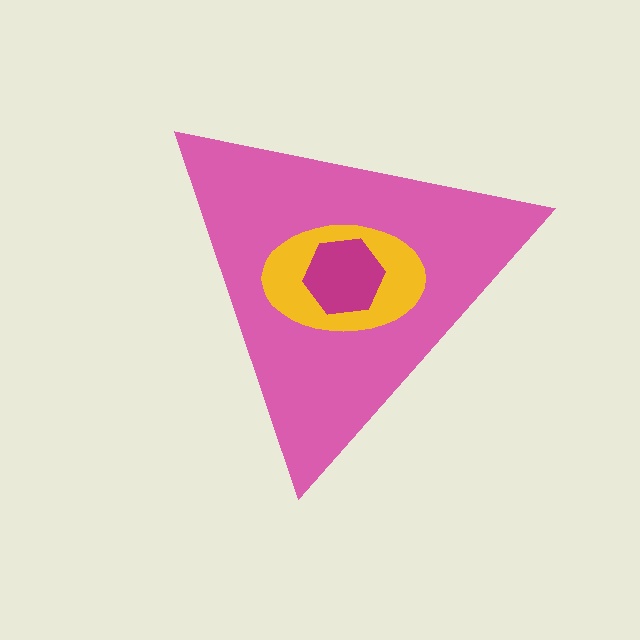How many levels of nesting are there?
3.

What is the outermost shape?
The pink triangle.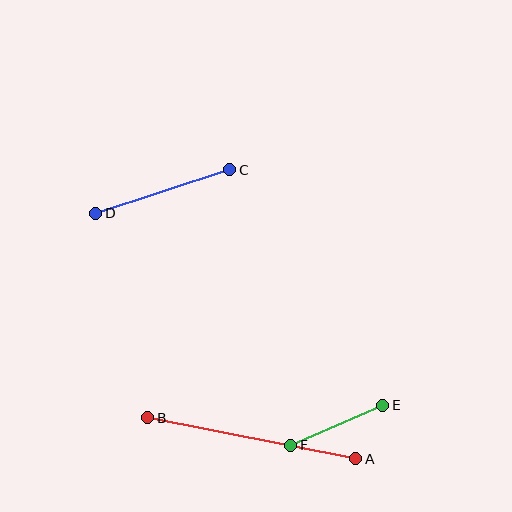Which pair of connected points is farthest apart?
Points A and B are farthest apart.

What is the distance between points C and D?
The distance is approximately 141 pixels.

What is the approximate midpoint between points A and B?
The midpoint is at approximately (252, 438) pixels.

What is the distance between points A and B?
The distance is approximately 212 pixels.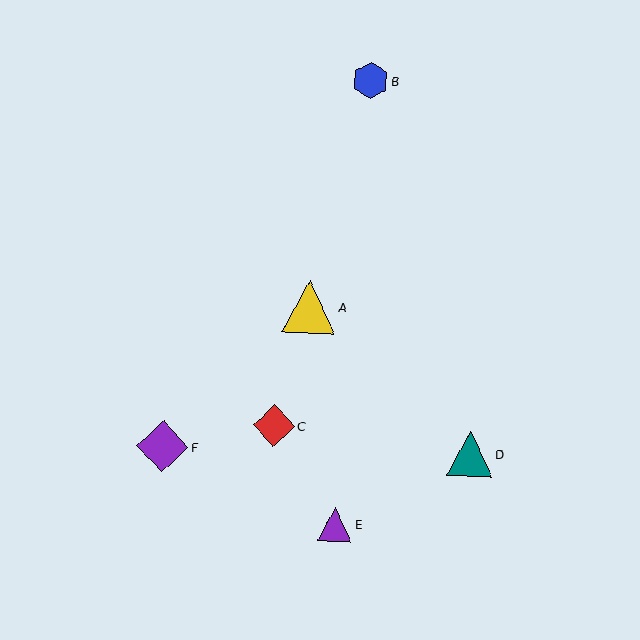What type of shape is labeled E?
Shape E is a purple triangle.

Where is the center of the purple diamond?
The center of the purple diamond is at (163, 447).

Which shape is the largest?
The yellow triangle (labeled A) is the largest.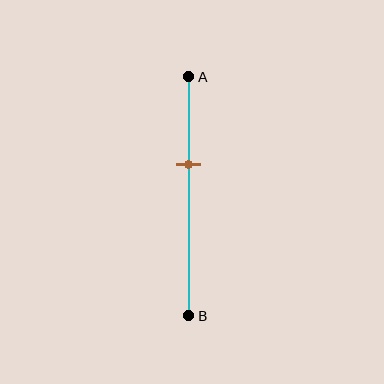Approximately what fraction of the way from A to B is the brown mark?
The brown mark is approximately 35% of the way from A to B.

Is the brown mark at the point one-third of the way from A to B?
No, the mark is at about 35% from A, not at the 33% one-third point.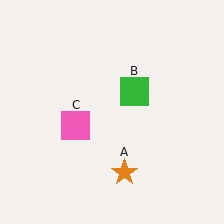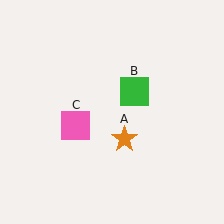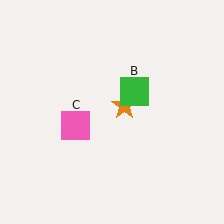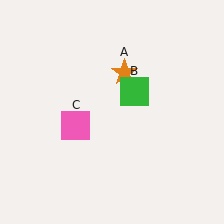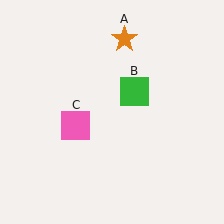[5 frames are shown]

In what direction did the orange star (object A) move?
The orange star (object A) moved up.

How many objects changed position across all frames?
1 object changed position: orange star (object A).